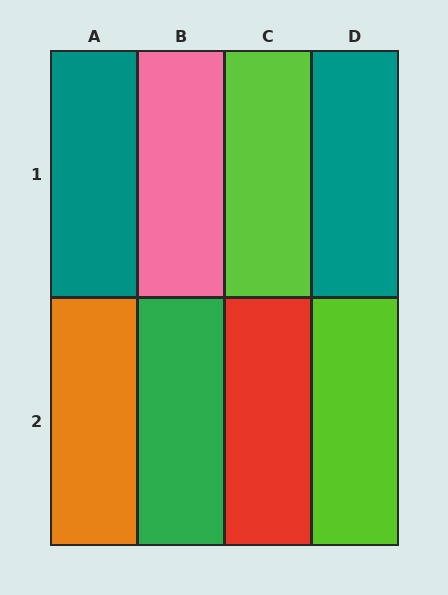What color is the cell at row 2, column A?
Orange.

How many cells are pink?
1 cell is pink.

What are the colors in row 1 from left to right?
Teal, pink, lime, teal.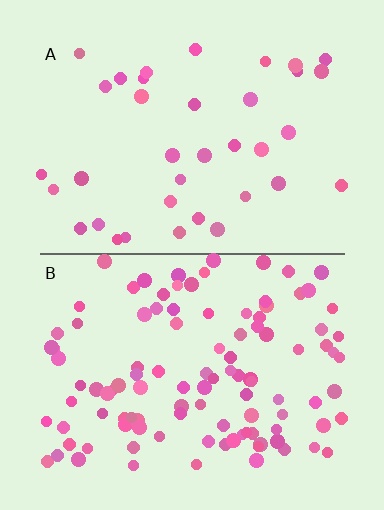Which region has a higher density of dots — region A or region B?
B (the bottom).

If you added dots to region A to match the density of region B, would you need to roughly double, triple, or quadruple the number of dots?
Approximately triple.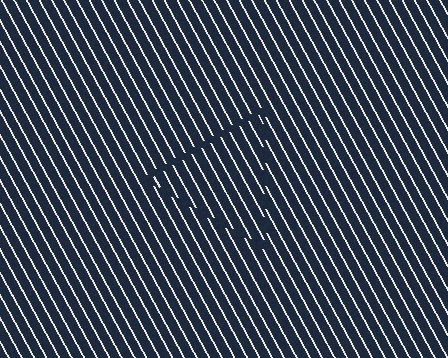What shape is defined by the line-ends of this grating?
An illusory triangle. The interior of the shape contains the same grating, shifted by half a period — the contour is defined by the phase discontinuity where line-ends from the inner and outer gratings abut.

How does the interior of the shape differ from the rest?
The interior of the shape contains the same grating, shifted by half a period — the contour is defined by the phase discontinuity where line-ends from the inner and outer gratings abut.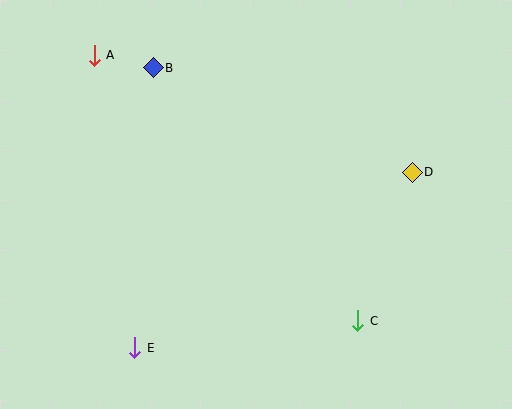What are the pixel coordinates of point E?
Point E is at (135, 348).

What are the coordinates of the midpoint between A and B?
The midpoint between A and B is at (124, 62).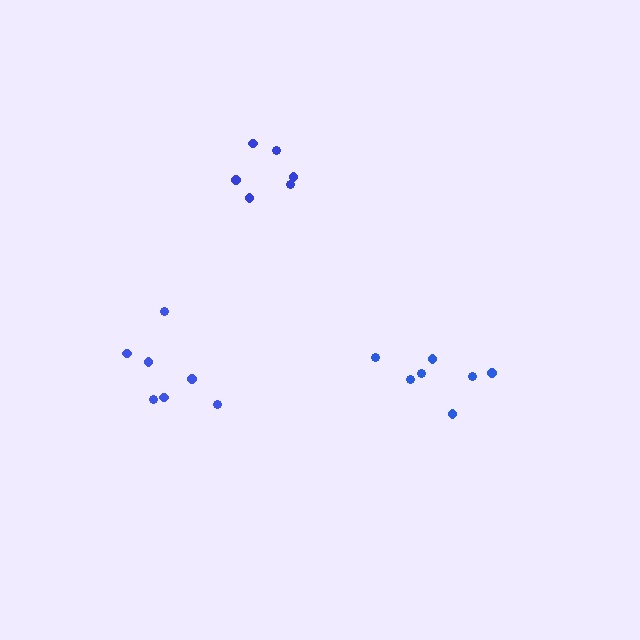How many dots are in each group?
Group 1: 6 dots, Group 2: 7 dots, Group 3: 7 dots (20 total).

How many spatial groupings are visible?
There are 3 spatial groupings.